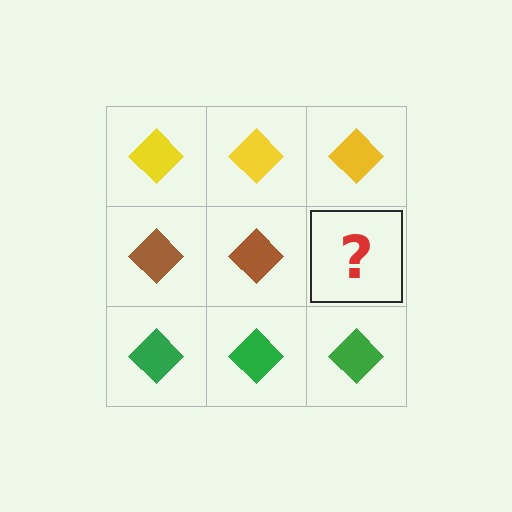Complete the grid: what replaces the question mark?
The question mark should be replaced with a brown diamond.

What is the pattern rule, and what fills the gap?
The rule is that each row has a consistent color. The gap should be filled with a brown diamond.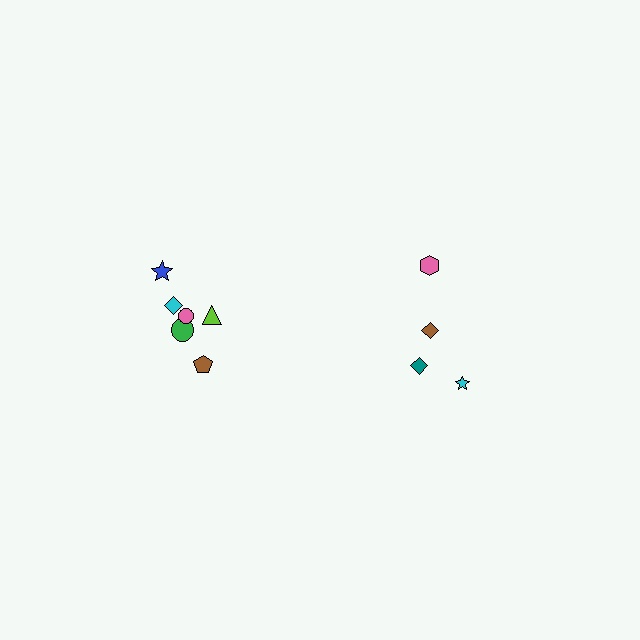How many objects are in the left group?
There are 6 objects.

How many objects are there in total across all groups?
There are 10 objects.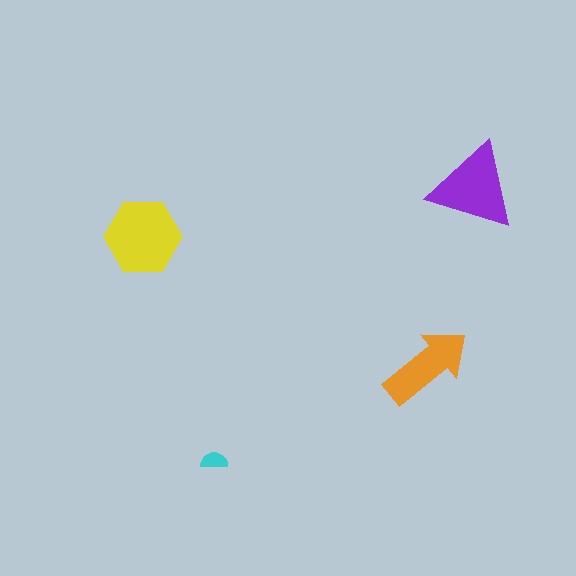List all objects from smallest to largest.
The cyan semicircle, the orange arrow, the purple triangle, the yellow hexagon.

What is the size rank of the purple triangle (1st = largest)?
2nd.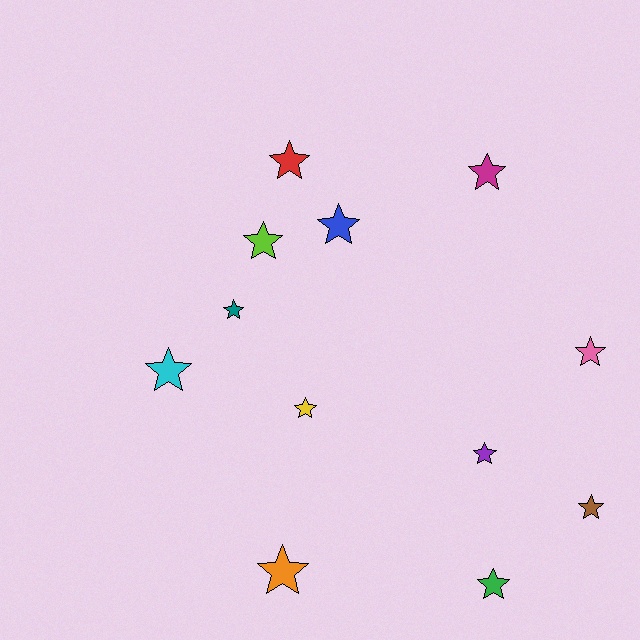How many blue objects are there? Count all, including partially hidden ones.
There is 1 blue object.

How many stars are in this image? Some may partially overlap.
There are 12 stars.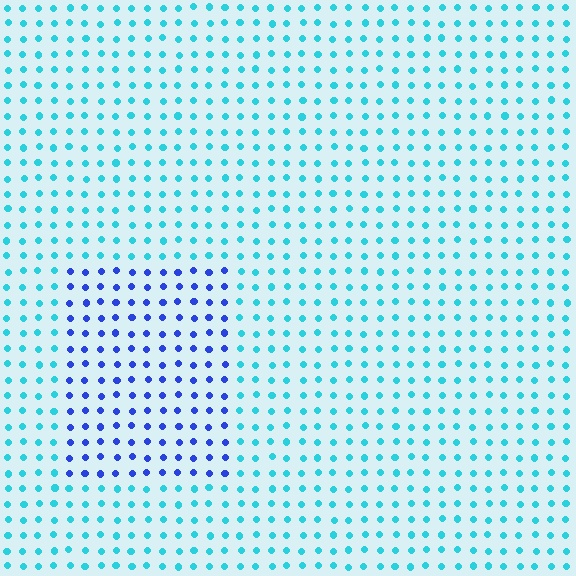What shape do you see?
I see a rectangle.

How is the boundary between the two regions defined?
The boundary is defined purely by a slight shift in hue (about 48 degrees). Spacing, size, and orientation are identical on both sides.